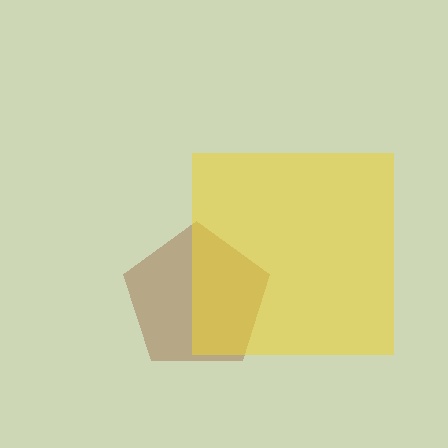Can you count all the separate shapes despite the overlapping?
Yes, there are 2 separate shapes.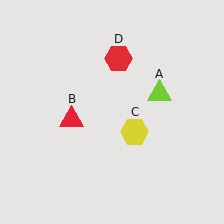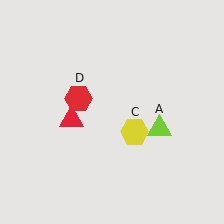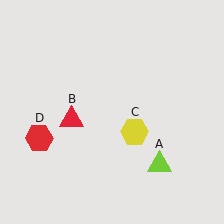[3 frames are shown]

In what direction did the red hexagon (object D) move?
The red hexagon (object D) moved down and to the left.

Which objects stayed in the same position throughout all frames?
Red triangle (object B) and yellow hexagon (object C) remained stationary.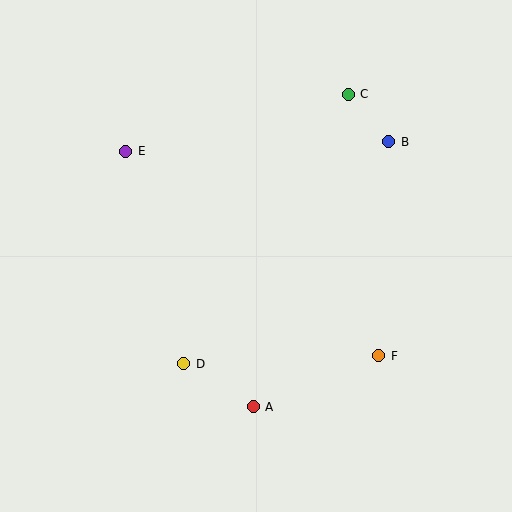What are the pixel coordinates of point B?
Point B is at (389, 142).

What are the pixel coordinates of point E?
Point E is at (126, 151).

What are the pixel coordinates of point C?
Point C is at (348, 94).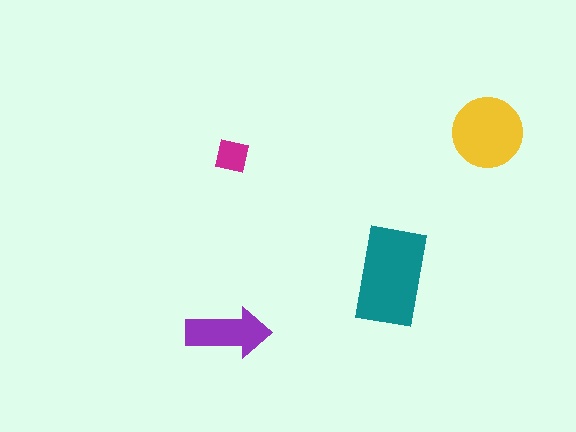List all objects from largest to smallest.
The teal rectangle, the yellow circle, the purple arrow, the magenta square.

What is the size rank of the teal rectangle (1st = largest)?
1st.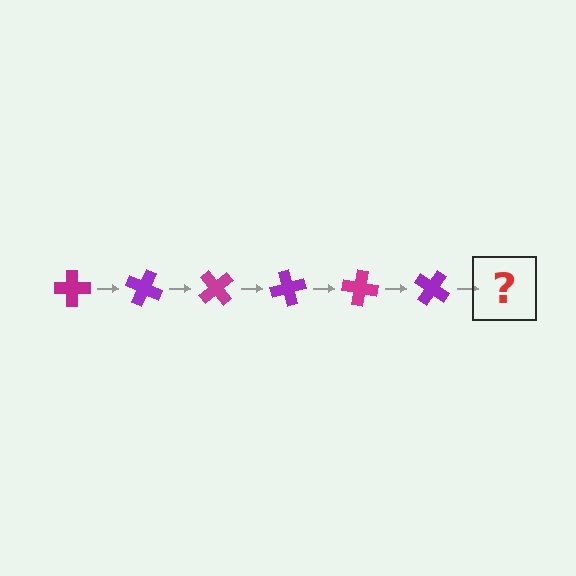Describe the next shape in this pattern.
It should be a magenta cross, rotated 150 degrees from the start.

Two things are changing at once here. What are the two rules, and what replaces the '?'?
The two rules are that it rotates 25 degrees each step and the color cycles through magenta and purple. The '?' should be a magenta cross, rotated 150 degrees from the start.